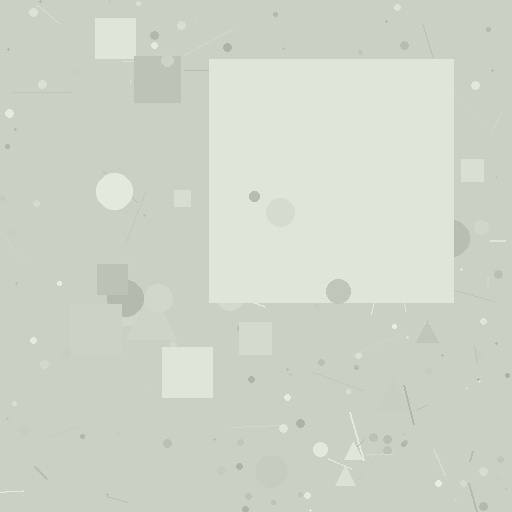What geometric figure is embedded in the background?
A square is embedded in the background.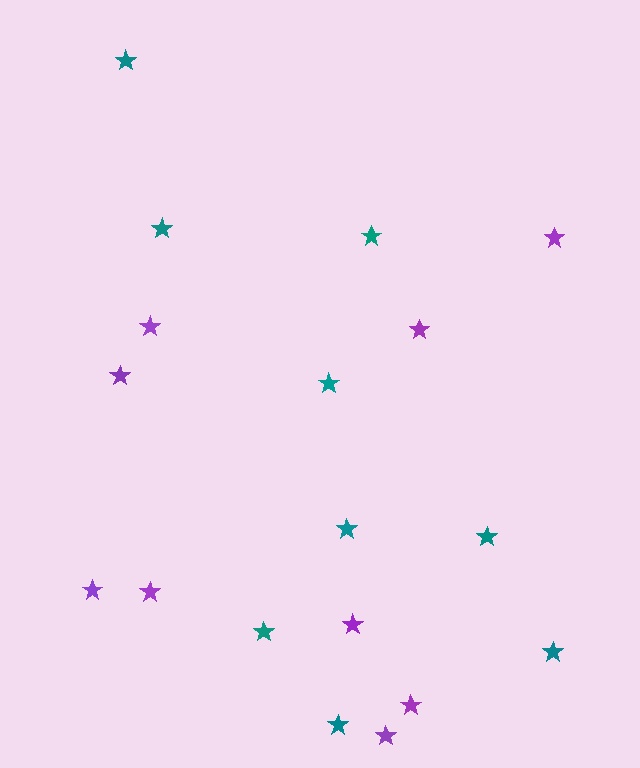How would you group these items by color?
There are 2 groups: one group of purple stars (9) and one group of teal stars (9).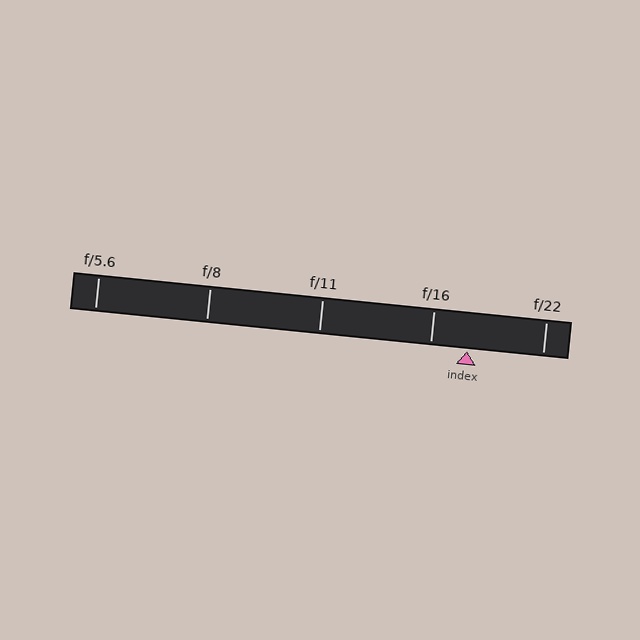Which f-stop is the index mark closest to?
The index mark is closest to f/16.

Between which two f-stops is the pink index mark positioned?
The index mark is between f/16 and f/22.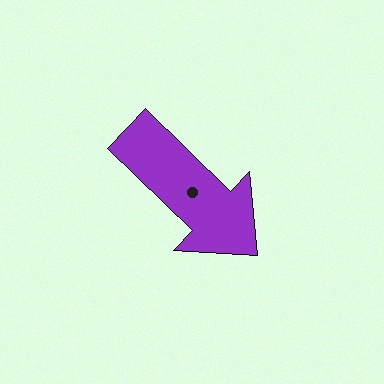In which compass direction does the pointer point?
Southeast.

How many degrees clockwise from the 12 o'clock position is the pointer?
Approximately 134 degrees.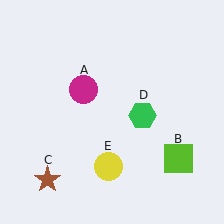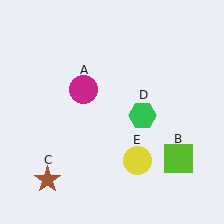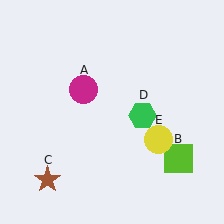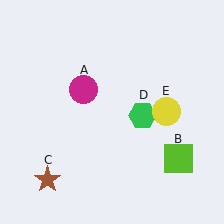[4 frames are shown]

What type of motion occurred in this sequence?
The yellow circle (object E) rotated counterclockwise around the center of the scene.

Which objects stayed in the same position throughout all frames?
Magenta circle (object A) and lime square (object B) and brown star (object C) and green hexagon (object D) remained stationary.